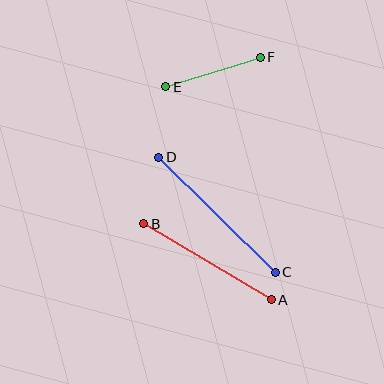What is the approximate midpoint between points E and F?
The midpoint is at approximately (213, 72) pixels.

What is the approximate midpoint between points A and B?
The midpoint is at approximately (208, 262) pixels.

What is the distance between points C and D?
The distance is approximately 163 pixels.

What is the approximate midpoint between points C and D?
The midpoint is at approximately (217, 215) pixels.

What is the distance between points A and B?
The distance is approximately 148 pixels.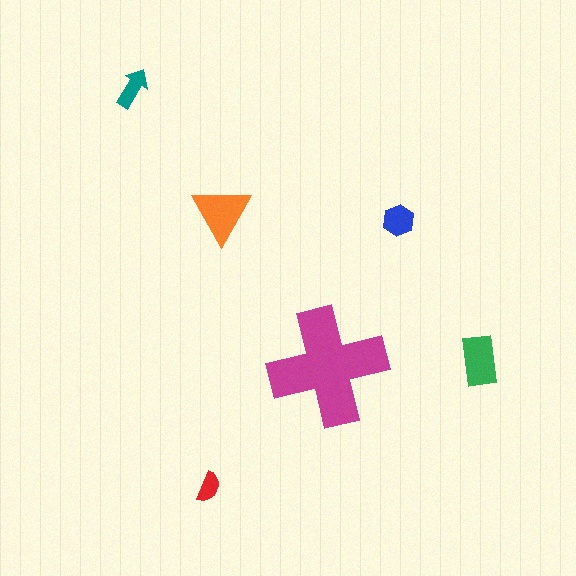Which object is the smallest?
The red semicircle.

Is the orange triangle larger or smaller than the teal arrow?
Larger.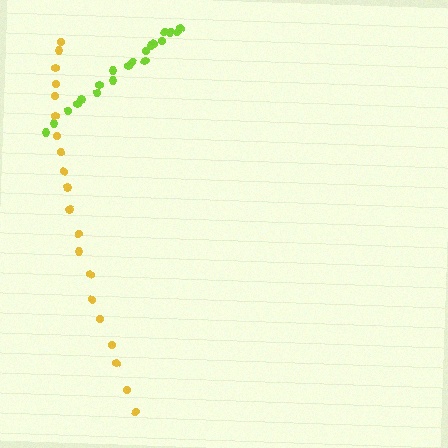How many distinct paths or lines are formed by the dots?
There are 2 distinct paths.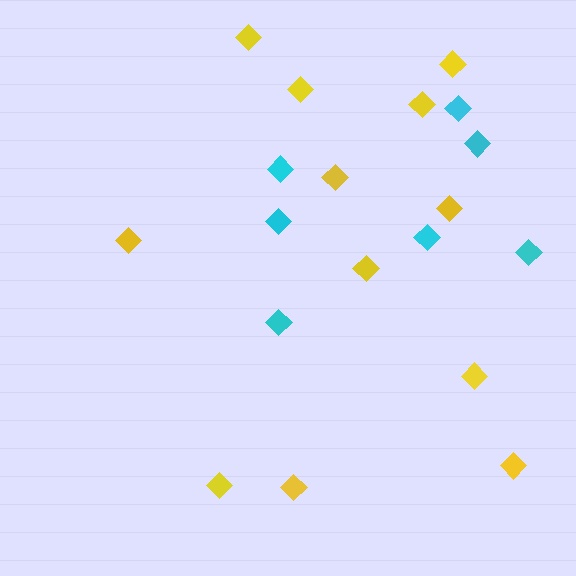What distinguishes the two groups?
There are 2 groups: one group of yellow diamonds (12) and one group of cyan diamonds (7).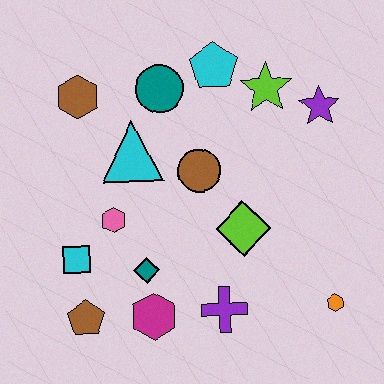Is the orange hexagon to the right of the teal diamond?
Yes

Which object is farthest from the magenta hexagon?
The purple star is farthest from the magenta hexagon.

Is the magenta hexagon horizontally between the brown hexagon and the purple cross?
Yes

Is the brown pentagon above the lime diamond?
No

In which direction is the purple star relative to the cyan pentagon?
The purple star is to the right of the cyan pentagon.